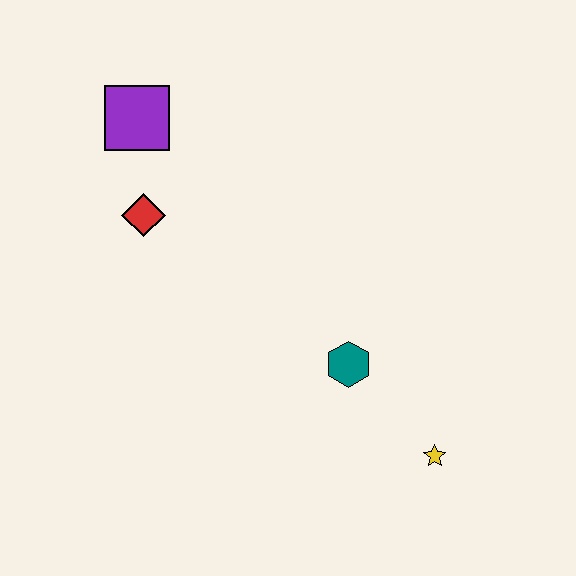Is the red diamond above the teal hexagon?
Yes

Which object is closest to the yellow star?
The teal hexagon is closest to the yellow star.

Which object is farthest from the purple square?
The yellow star is farthest from the purple square.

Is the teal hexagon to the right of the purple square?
Yes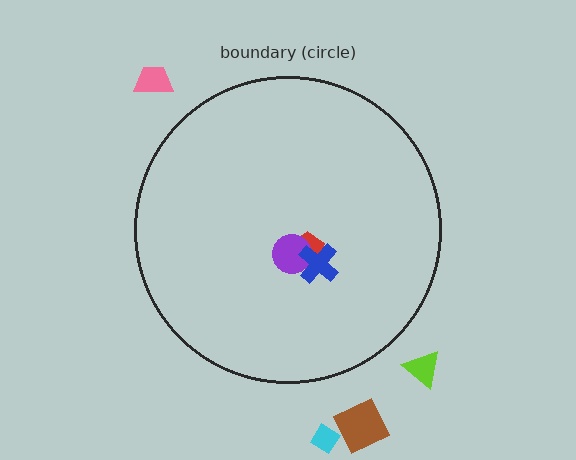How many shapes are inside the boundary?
3 inside, 4 outside.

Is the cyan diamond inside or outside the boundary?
Outside.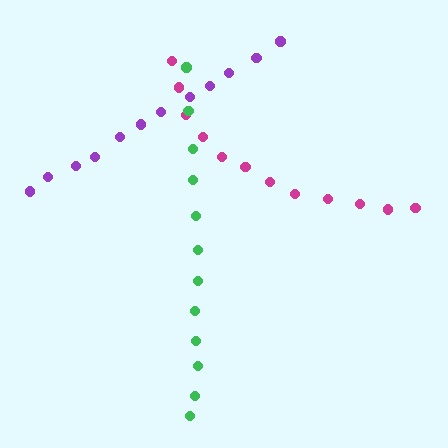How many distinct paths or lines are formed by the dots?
There are 3 distinct paths.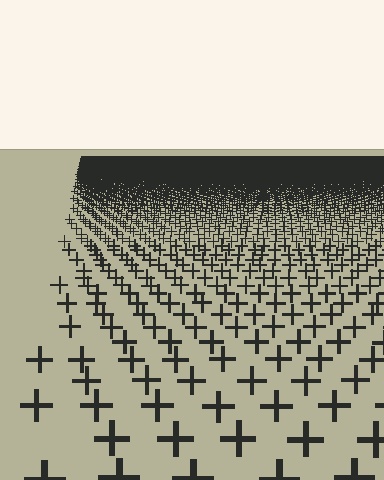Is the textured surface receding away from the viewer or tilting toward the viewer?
The surface is receding away from the viewer. Texture elements get smaller and denser toward the top.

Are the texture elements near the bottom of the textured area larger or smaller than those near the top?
Larger. Near the bottom, elements are closer to the viewer and appear at a bigger on-screen size.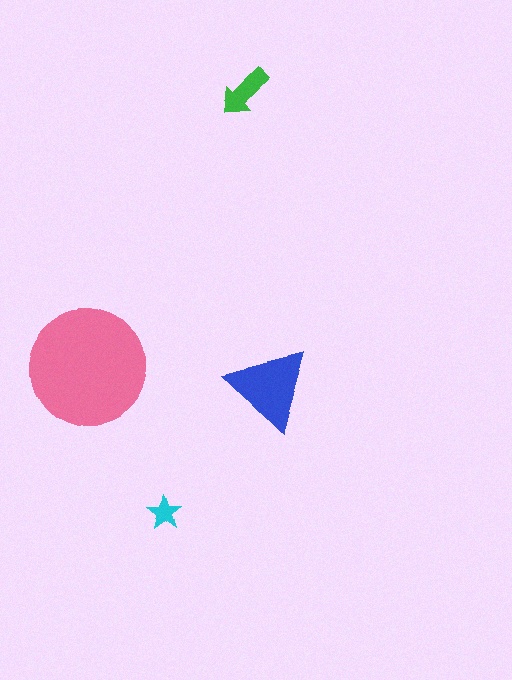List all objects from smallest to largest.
The cyan star, the green arrow, the blue triangle, the pink circle.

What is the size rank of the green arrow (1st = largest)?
3rd.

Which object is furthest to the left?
The pink circle is leftmost.